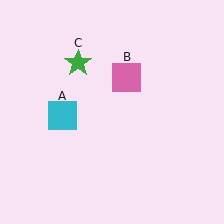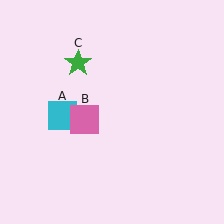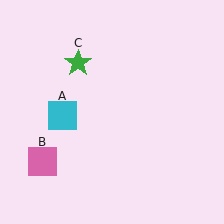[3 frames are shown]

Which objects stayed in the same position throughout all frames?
Cyan square (object A) and green star (object C) remained stationary.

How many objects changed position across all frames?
1 object changed position: pink square (object B).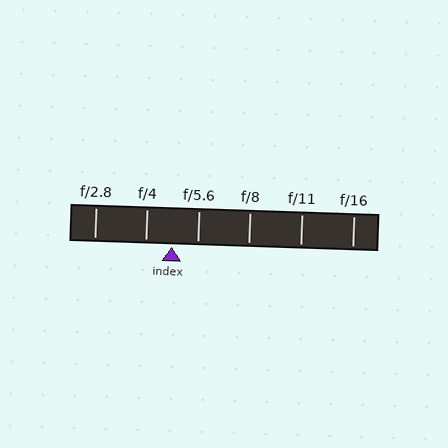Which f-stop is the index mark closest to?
The index mark is closest to f/4.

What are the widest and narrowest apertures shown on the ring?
The widest aperture shown is f/2.8 and the narrowest is f/16.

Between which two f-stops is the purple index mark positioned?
The index mark is between f/4 and f/5.6.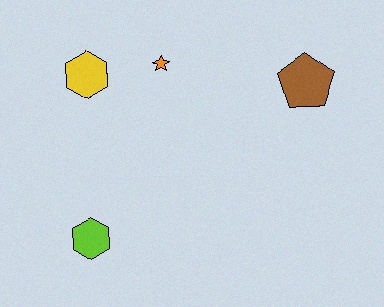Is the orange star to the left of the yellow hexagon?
No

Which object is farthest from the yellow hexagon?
The brown pentagon is farthest from the yellow hexagon.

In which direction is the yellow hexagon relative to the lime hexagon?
The yellow hexagon is above the lime hexagon.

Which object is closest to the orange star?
The yellow hexagon is closest to the orange star.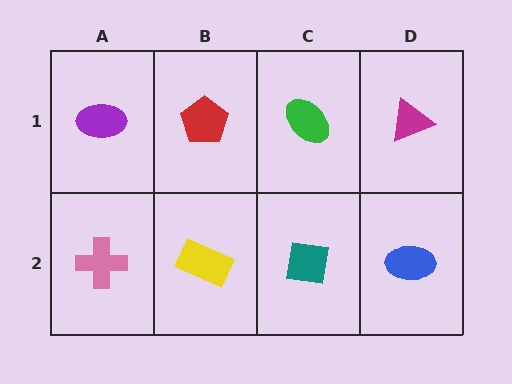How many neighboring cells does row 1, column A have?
2.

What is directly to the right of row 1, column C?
A magenta triangle.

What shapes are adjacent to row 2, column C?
A green ellipse (row 1, column C), a yellow rectangle (row 2, column B), a blue ellipse (row 2, column D).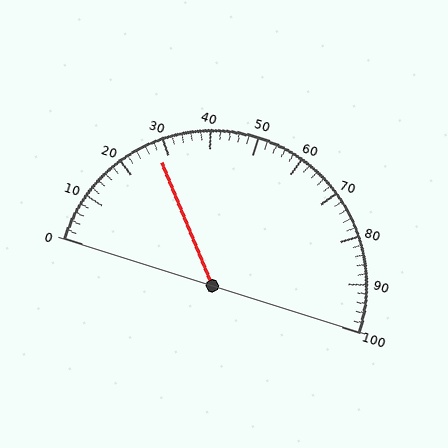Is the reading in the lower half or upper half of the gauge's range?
The reading is in the lower half of the range (0 to 100).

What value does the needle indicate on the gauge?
The needle indicates approximately 28.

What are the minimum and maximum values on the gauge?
The gauge ranges from 0 to 100.